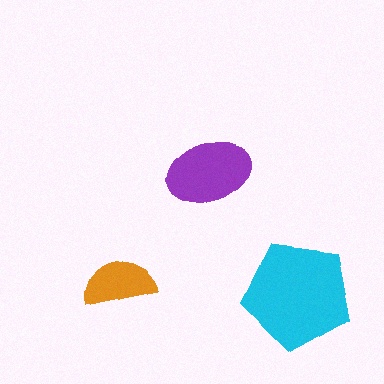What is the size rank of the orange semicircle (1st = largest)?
3rd.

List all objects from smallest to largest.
The orange semicircle, the purple ellipse, the cyan pentagon.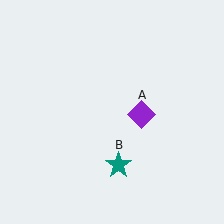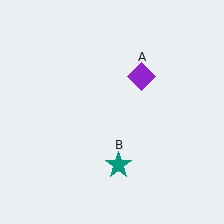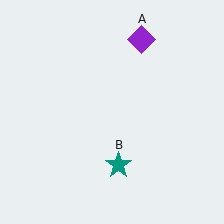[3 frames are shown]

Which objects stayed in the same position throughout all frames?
Teal star (object B) remained stationary.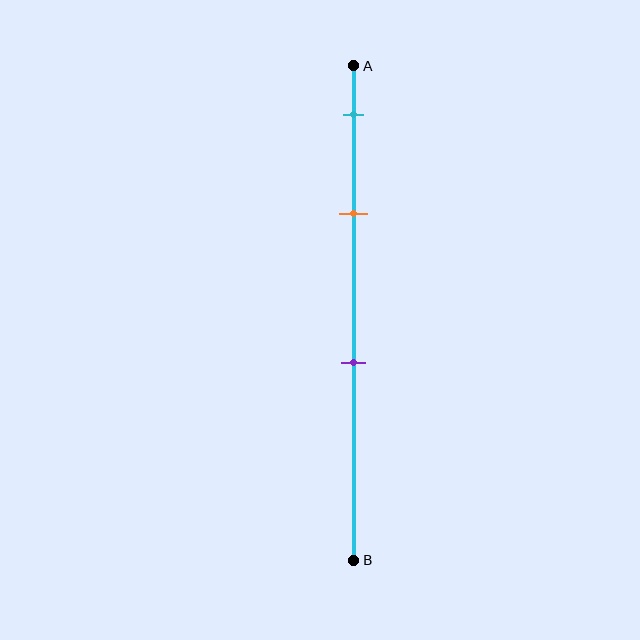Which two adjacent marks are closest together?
The cyan and orange marks are the closest adjacent pair.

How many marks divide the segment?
There are 3 marks dividing the segment.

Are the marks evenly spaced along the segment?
No, the marks are not evenly spaced.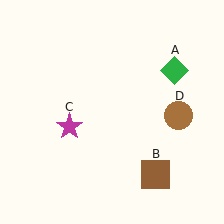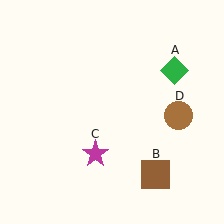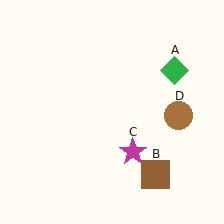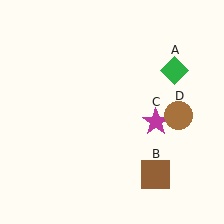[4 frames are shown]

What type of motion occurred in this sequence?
The magenta star (object C) rotated counterclockwise around the center of the scene.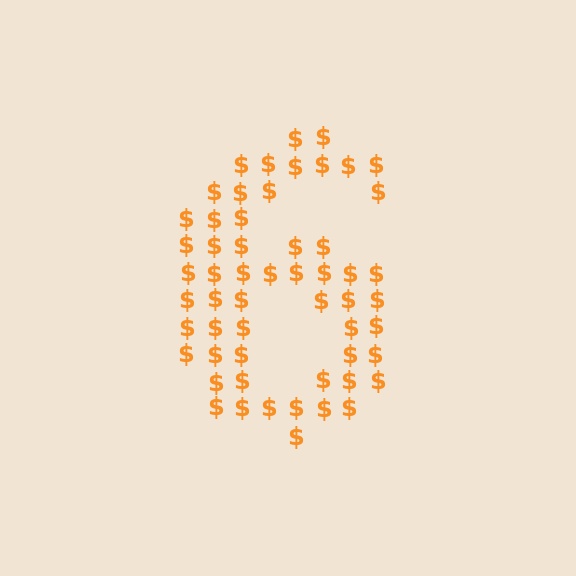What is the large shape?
The large shape is the digit 6.